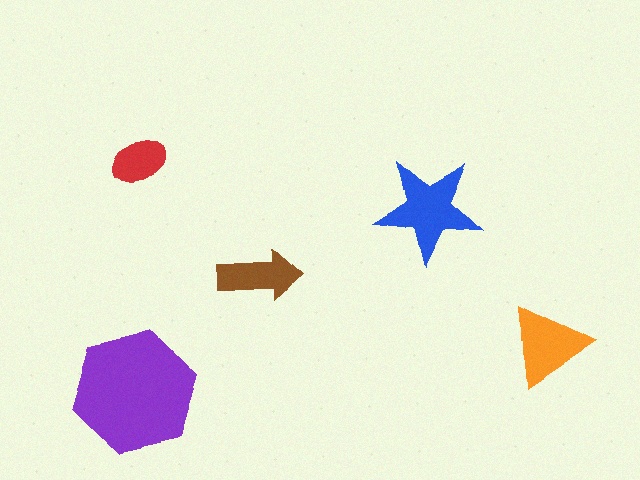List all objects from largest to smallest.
The purple hexagon, the blue star, the orange triangle, the brown arrow, the red ellipse.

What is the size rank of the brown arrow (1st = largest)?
4th.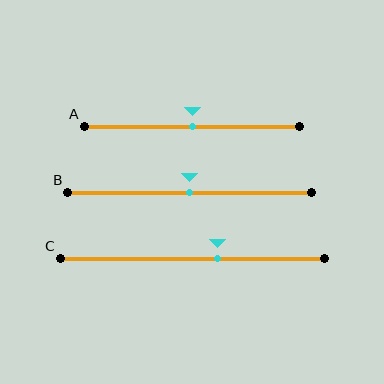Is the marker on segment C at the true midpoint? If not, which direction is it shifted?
No, the marker on segment C is shifted to the right by about 10% of the segment length.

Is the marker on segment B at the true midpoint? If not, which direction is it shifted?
Yes, the marker on segment B is at the true midpoint.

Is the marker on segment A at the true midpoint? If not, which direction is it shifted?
Yes, the marker on segment A is at the true midpoint.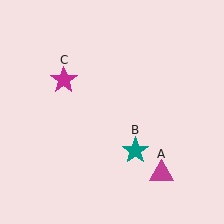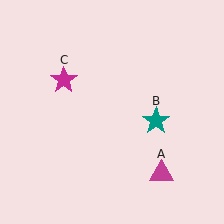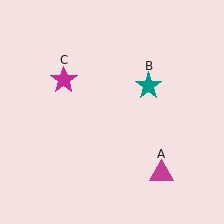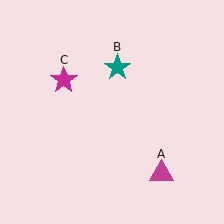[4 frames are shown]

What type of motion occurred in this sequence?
The teal star (object B) rotated counterclockwise around the center of the scene.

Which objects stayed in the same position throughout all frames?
Magenta triangle (object A) and magenta star (object C) remained stationary.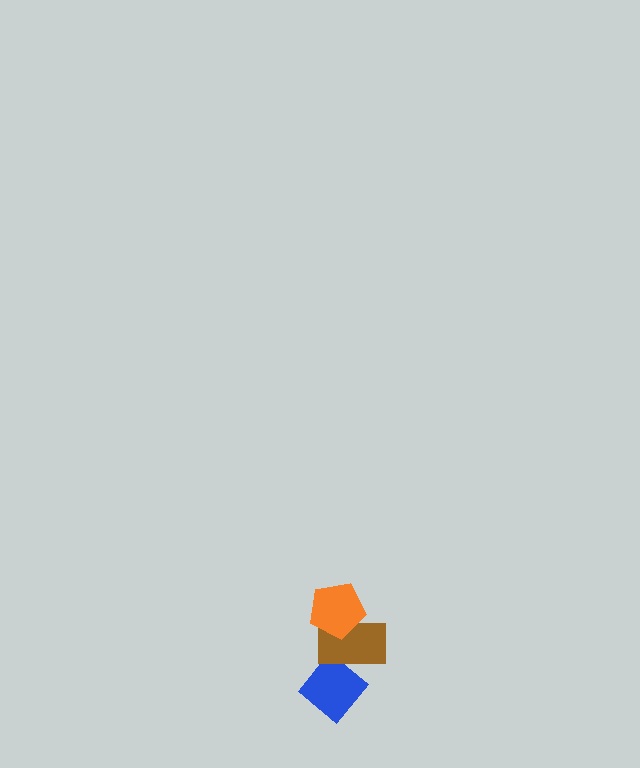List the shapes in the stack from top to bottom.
From top to bottom: the orange pentagon, the brown rectangle, the blue diamond.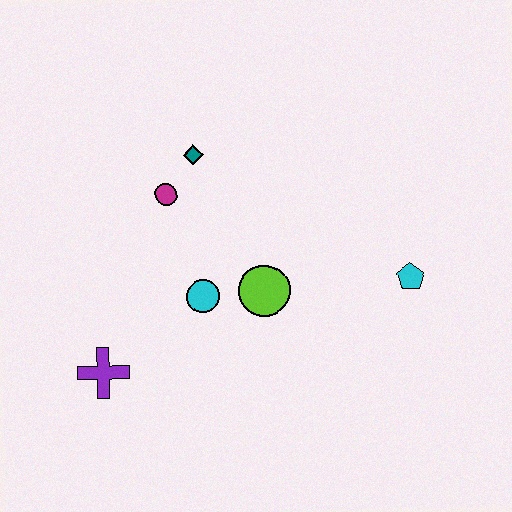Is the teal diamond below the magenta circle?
No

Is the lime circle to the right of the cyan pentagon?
No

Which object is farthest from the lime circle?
The purple cross is farthest from the lime circle.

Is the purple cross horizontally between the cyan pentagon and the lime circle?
No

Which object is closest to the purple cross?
The cyan circle is closest to the purple cross.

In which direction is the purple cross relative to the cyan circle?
The purple cross is to the left of the cyan circle.